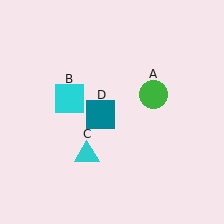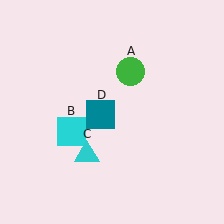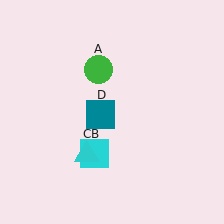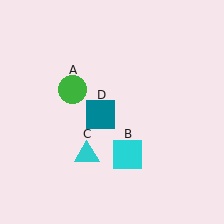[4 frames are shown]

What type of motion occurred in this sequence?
The green circle (object A), cyan square (object B) rotated counterclockwise around the center of the scene.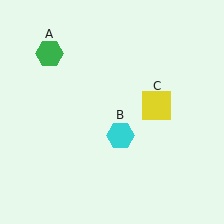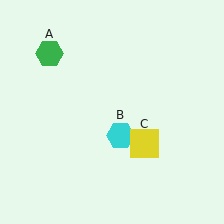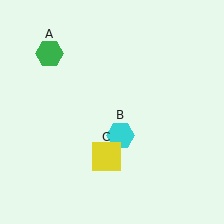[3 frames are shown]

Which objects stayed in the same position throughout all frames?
Green hexagon (object A) and cyan hexagon (object B) remained stationary.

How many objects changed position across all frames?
1 object changed position: yellow square (object C).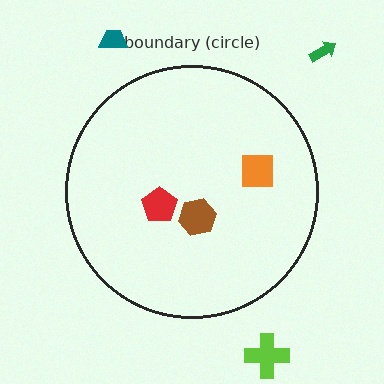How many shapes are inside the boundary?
3 inside, 3 outside.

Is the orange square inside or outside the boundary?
Inside.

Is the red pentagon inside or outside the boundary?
Inside.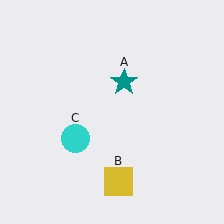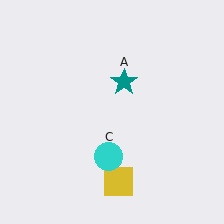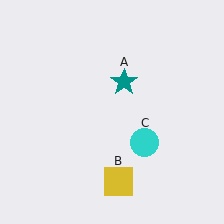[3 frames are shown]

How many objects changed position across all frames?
1 object changed position: cyan circle (object C).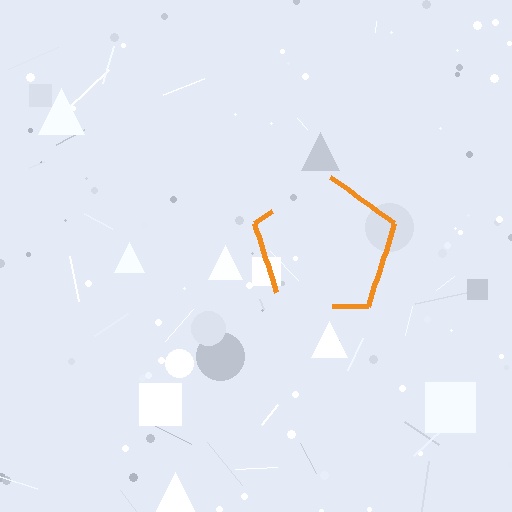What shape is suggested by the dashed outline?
The dashed outline suggests a pentagon.